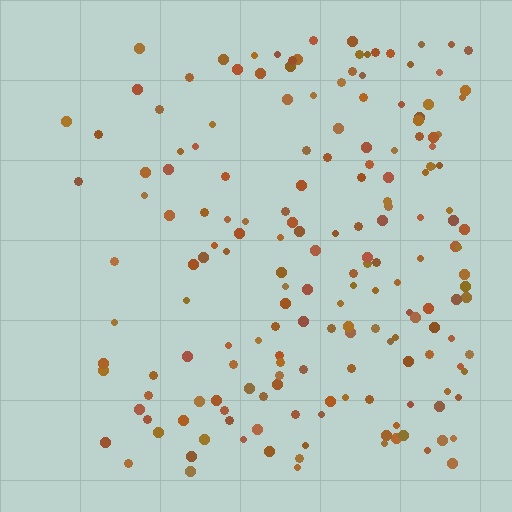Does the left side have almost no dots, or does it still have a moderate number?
Still a moderate number, just noticeably fewer than the right.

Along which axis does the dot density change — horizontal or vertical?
Horizontal.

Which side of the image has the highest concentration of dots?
The right.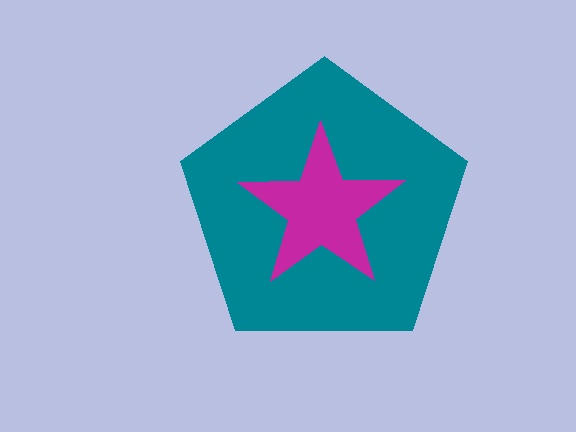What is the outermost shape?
The teal pentagon.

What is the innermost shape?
The magenta star.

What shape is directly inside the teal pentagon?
The magenta star.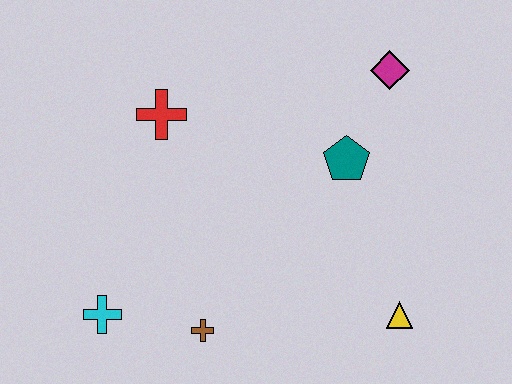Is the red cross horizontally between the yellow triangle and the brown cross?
No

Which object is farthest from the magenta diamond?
The cyan cross is farthest from the magenta diamond.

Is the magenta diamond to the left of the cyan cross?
No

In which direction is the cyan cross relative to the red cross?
The cyan cross is below the red cross.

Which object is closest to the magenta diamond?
The teal pentagon is closest to the magenta diamond.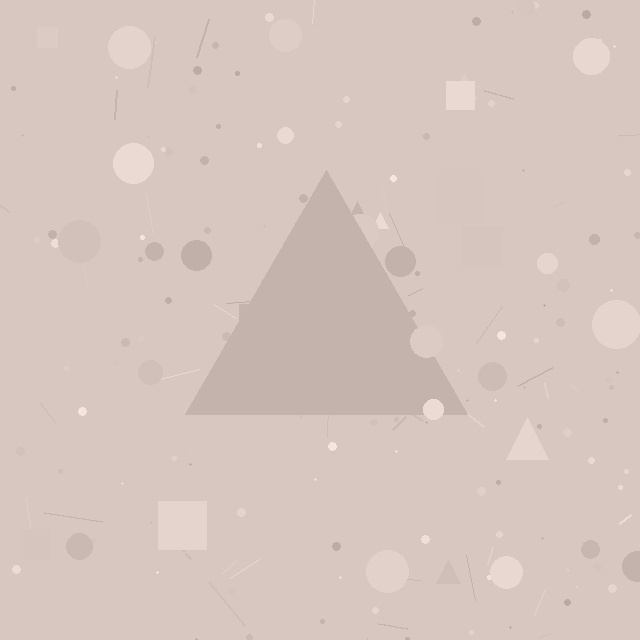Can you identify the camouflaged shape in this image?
The camouflaged shape is a triangle.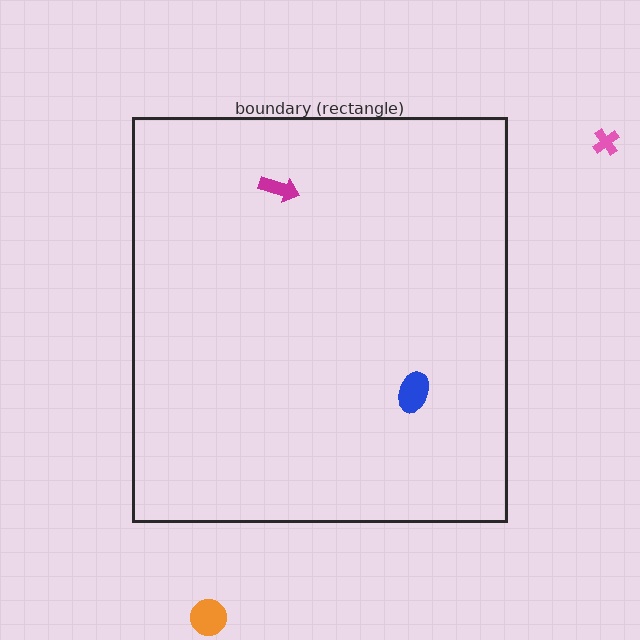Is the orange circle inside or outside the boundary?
Outside.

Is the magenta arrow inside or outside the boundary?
Inside.